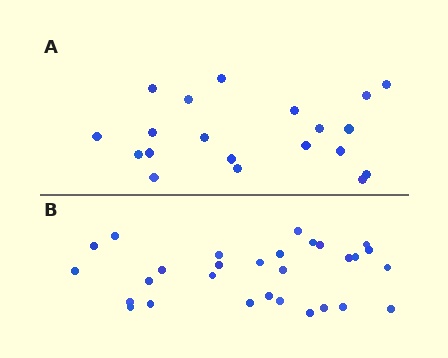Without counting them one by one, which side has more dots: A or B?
Region B (the bottom region) has more dots.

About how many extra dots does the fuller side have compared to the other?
Region B has roughly 8 or so more dots than region A.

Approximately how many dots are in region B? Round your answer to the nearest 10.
About 30 dots. (The exact count is 29, which rounds to 30.)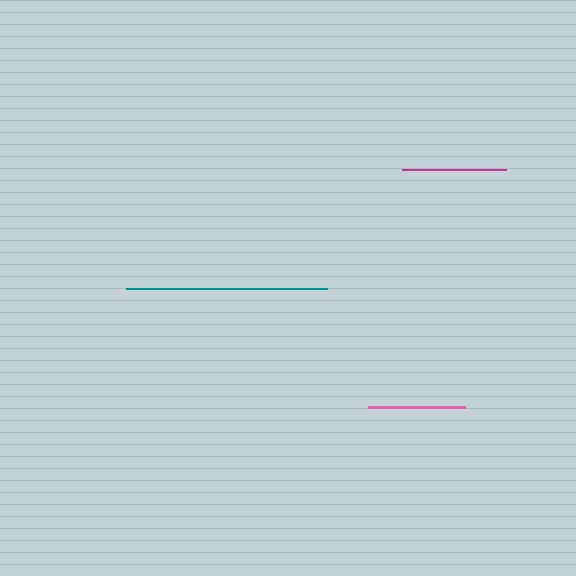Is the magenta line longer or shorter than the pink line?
The magenta line is longer than the pink line.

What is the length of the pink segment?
The pink segment is approximately 97 pixels long.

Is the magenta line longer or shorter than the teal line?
The teal line is longer than the magenta line.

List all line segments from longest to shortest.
From longest to shortest: teal, magenta, pink.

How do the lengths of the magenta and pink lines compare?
The magenta and pink lines are approximately the same length.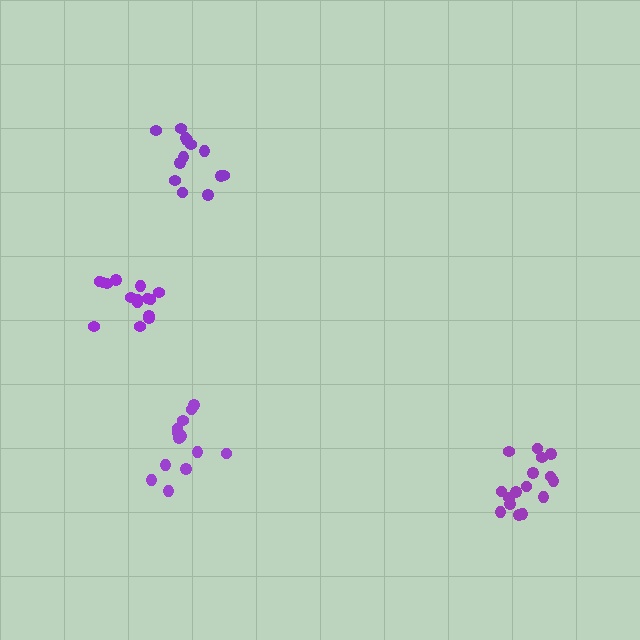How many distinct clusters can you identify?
There are 4 distinct clusters.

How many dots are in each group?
Group 1: 13 dots, Group 2: 16 dots, Group 3: 13 dots, Group 4: 16 dots (58 total).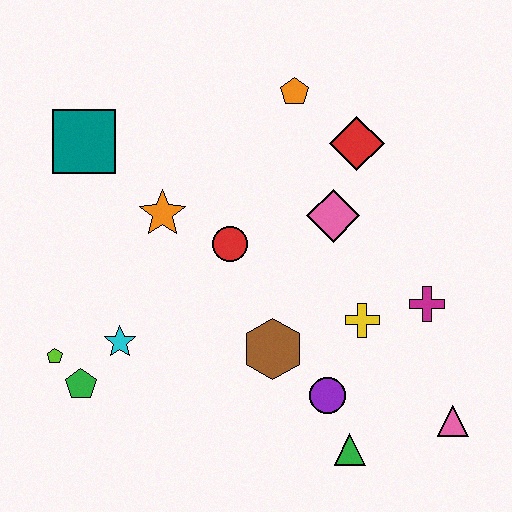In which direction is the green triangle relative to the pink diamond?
The green triangle is below the pink diamond.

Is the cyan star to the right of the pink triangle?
No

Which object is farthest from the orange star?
The pink triangle is farthest from the orange star.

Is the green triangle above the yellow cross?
No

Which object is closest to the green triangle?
The purple circle is closest to the green triangle.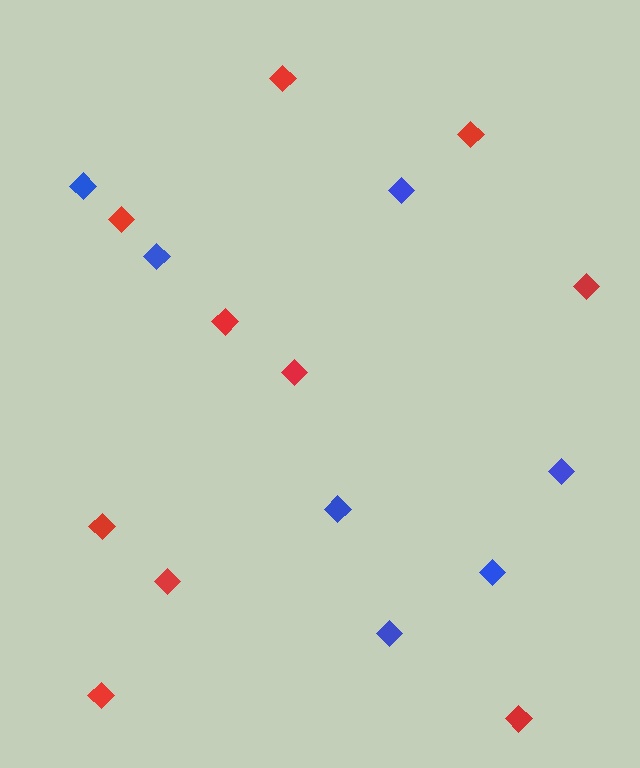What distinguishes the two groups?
There are 2 groups: one group of red diamonds (10) and one group of blue diamonds (7).